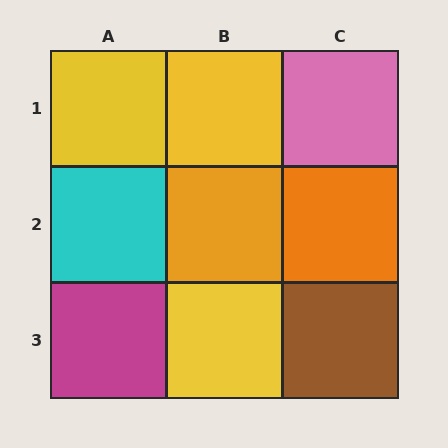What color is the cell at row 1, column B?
Yellow.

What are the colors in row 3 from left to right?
Magenta, yellow, brown.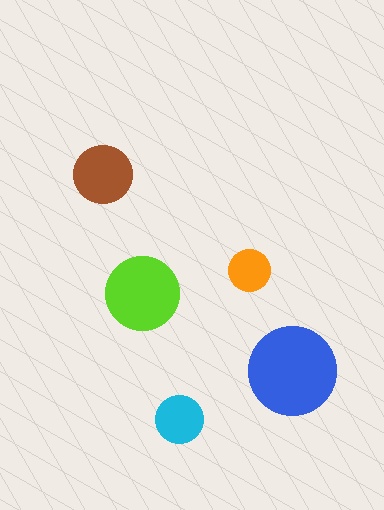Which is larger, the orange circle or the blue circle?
The blue one.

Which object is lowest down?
The cyan circle is bottommost.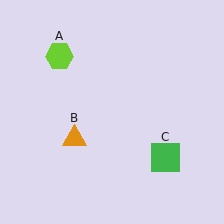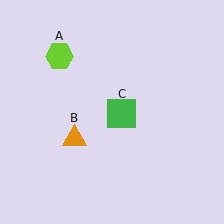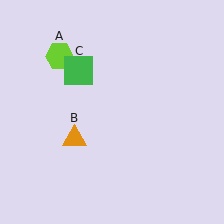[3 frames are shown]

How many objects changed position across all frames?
1 object changed position: green square (object C).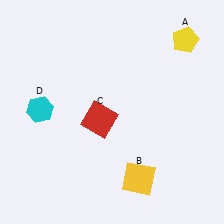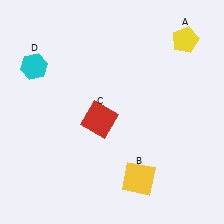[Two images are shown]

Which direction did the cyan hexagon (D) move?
The cyan hexagon (D) moved up.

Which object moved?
The cyan hexagon (D) moved up.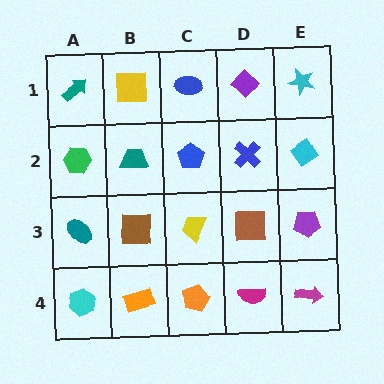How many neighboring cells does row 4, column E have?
2.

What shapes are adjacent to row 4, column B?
A brown square (row 3, column B), a cyan hexagon (row 4, column A), an orange pentagon (row 4, column C).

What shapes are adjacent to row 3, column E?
A cyan diamond (row 2, column E), a magenta arrow (row 4, column E), a brown square (row 3, column D).